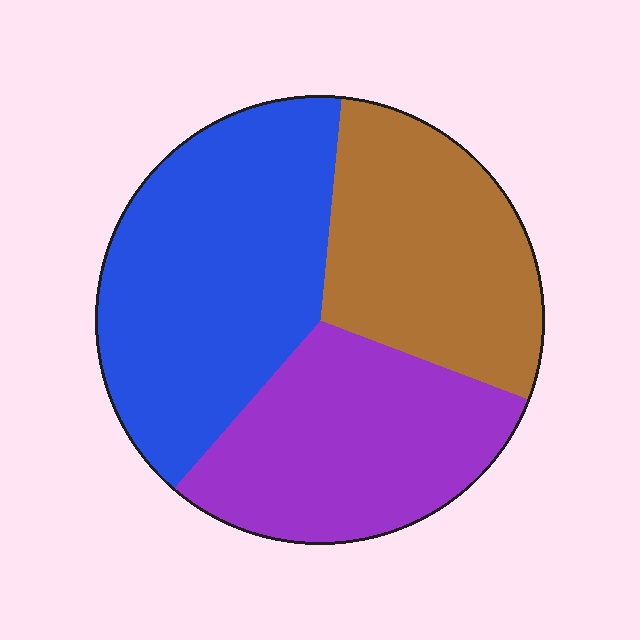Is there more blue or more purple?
Blue.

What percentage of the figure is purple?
Purple takes up between a quarter and a half of the figure.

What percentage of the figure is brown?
Brown covers roughly 30% of the figure.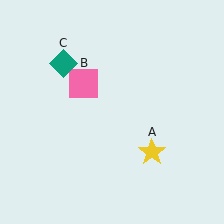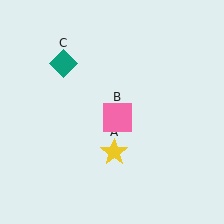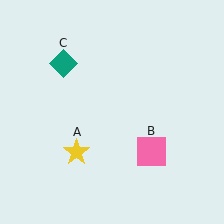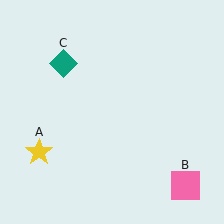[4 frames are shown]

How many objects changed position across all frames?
2 objects changed position: yellow star (object A), pink square (object B).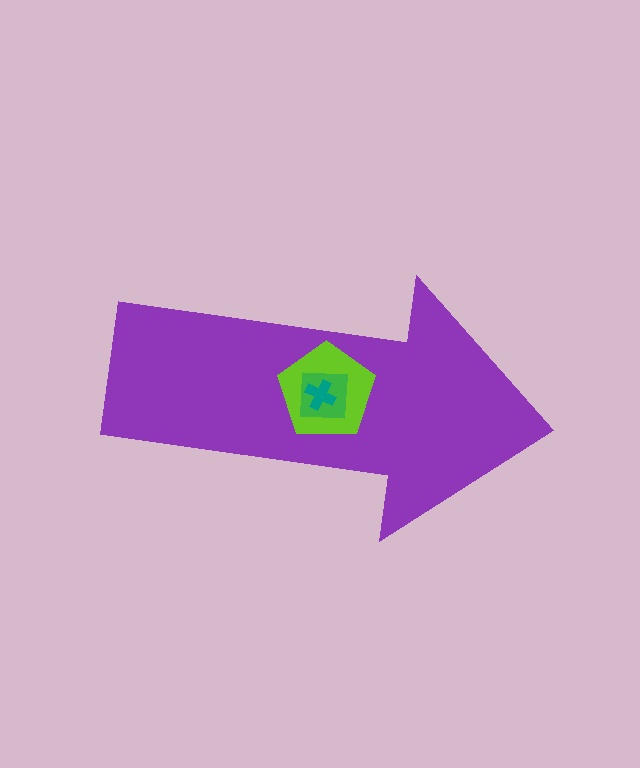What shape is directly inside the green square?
The teal cross.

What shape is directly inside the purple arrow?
The lime pentagon.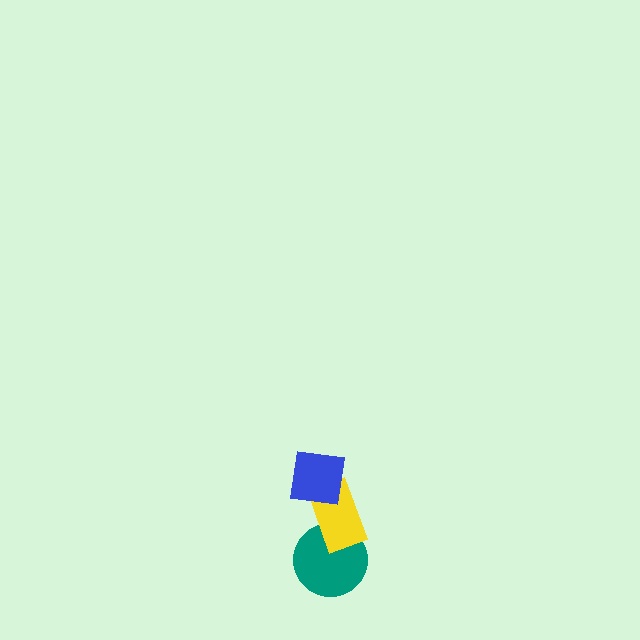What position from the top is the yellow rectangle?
The yellow rectangle is 2nd from the top.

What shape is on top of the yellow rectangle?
The blue square is on top of the yellow rectangle.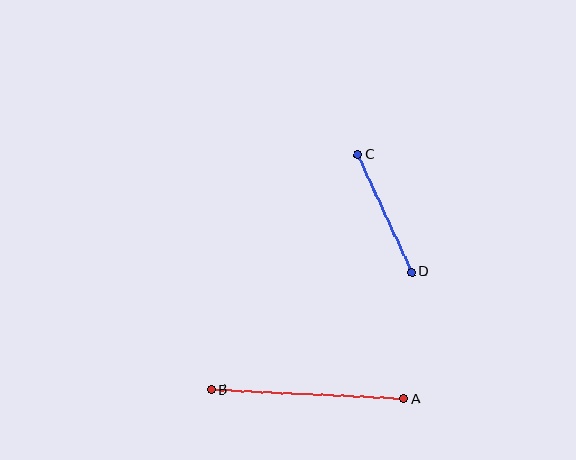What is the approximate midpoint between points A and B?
The midpoint is at approximately (307, 394) pixels.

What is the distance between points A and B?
The distance is approximately 192 pixels.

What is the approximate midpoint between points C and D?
The midpoint is at approximately (385, 213) pixels.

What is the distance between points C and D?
The distance is approximately 129 pixels.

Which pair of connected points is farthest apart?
Points A and B are farthest apart.